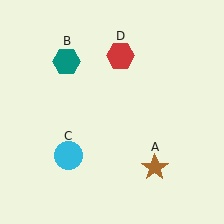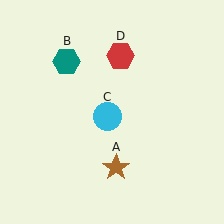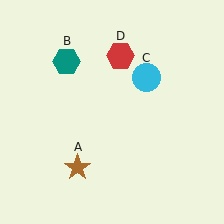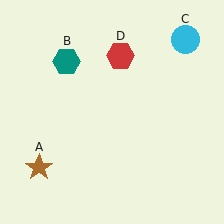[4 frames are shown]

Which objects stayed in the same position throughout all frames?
Teal hexagon (object B) and red hexagon (object D) remained stationary.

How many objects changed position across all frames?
2 objects changed position: brown star (object A), cyan circle (object C).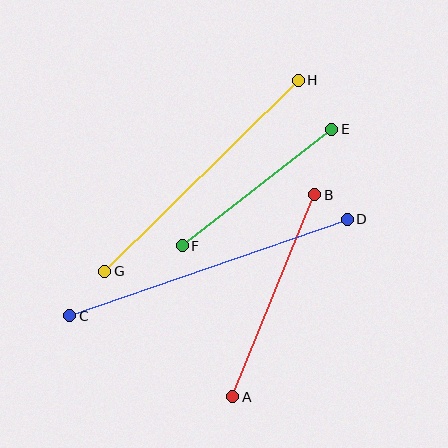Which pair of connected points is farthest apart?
Points C and D are farthest apart.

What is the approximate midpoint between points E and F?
The midpoint is at approximately (257, 188) pixels.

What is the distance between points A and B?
The distance is approximately 218 pixels.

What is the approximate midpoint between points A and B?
The midpoint is at approximately (274, 296) pixels.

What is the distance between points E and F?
The distance is approximately 190 pixels.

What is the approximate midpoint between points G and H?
The midpoint is at approximately (202, 176) pixels.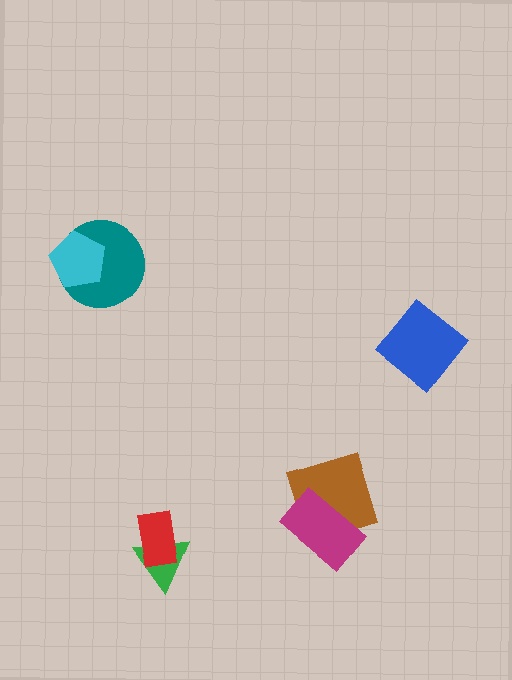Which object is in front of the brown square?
The magenta rectangle is in front of the brown square.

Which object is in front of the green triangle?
The red rectangle is in front of the green triangle.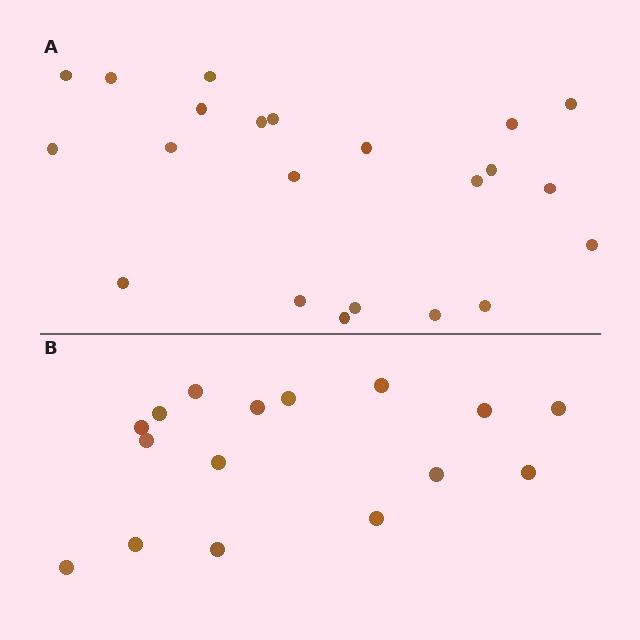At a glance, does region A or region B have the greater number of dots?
Region A (the top region) has more dots.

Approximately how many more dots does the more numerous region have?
Region A has about 6 more dots than region B.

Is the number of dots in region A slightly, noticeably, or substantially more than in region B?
Region A has noticeably more, but not dramatically so. The ratio is roughly 1.4 to 1.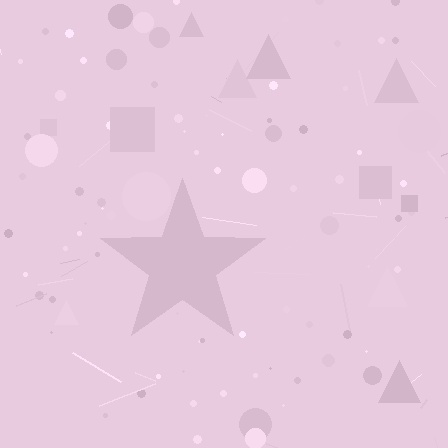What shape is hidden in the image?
A star is hidden in the image.